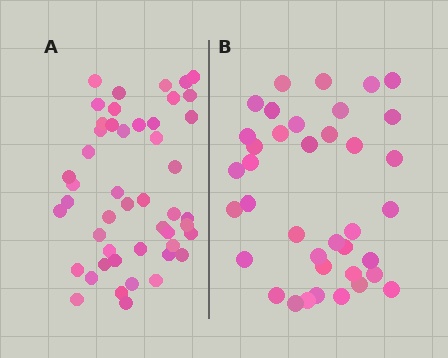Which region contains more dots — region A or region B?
Region A (the left region) has more dots.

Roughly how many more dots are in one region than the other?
Region A has roughly 10 or so more dots than region B.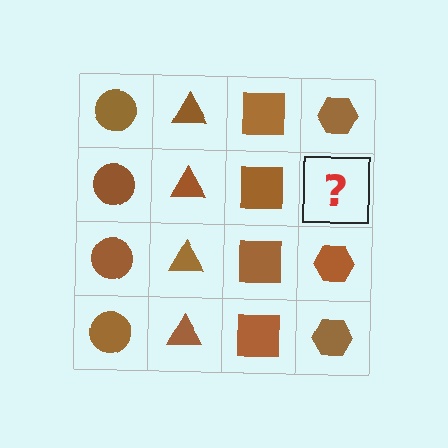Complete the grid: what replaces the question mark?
The question mark should be replaced with a brown hexagon.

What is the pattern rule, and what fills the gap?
The rule is that each column has a consistent shape. The gap should be filled with a brown hexagon.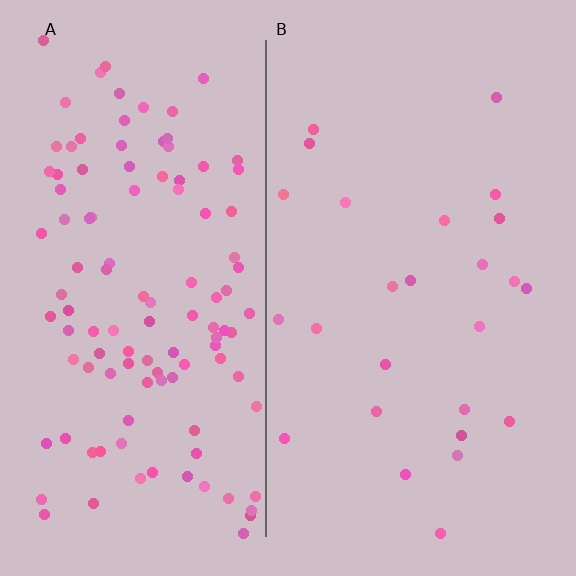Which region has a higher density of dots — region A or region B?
A (the left).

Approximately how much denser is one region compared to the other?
Approximately 4.6× — region A over region B.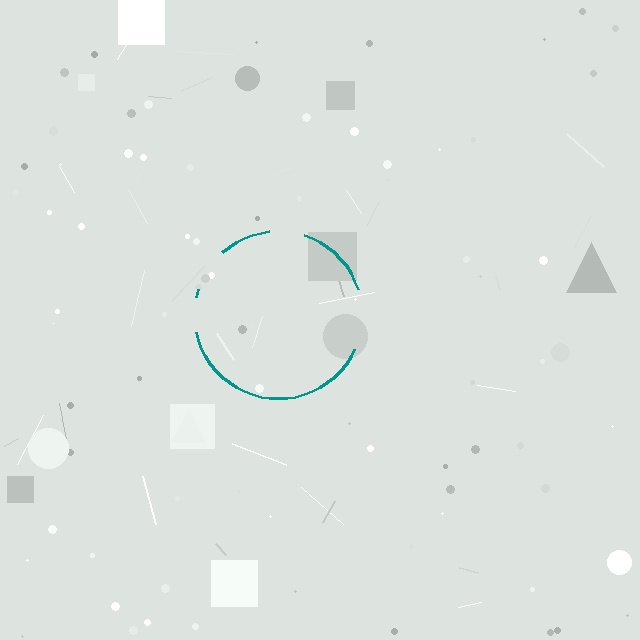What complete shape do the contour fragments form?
The contour fragments form a circle.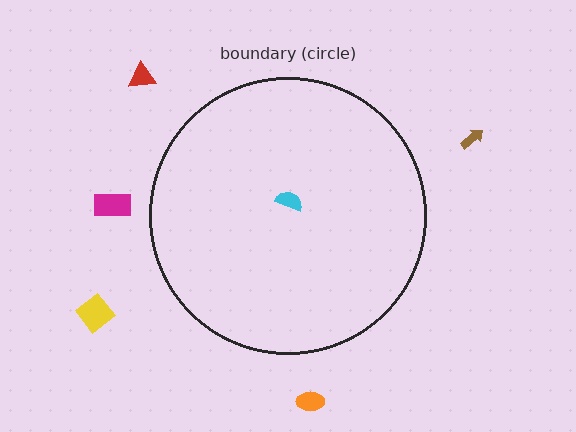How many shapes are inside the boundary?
1 inside, 5 outside.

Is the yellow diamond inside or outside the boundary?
Outside.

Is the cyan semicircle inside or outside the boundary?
Inside.